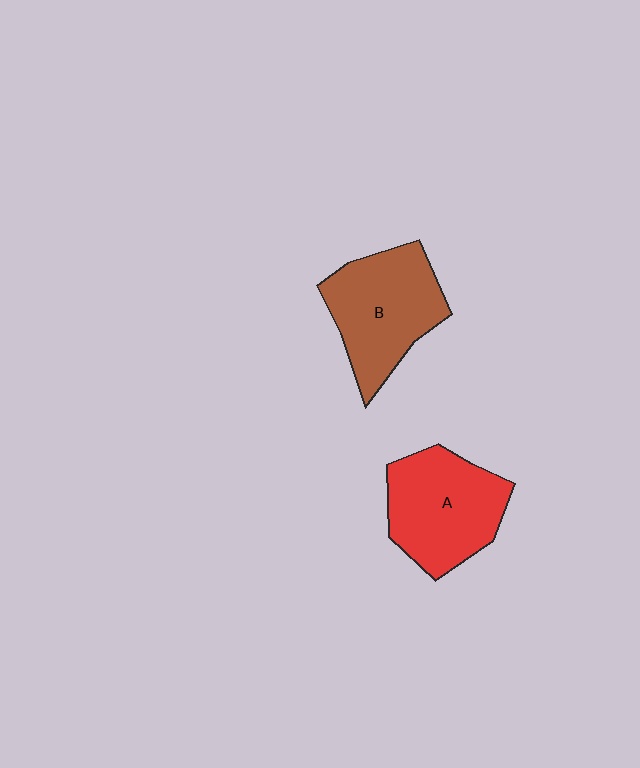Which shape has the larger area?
Shape B (brown).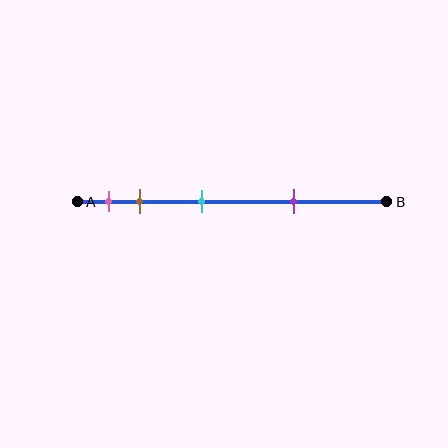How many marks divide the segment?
There are 4 marks dividing the segment.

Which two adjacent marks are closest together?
The pink and brown marks are the closest adjacent pair.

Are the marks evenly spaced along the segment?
No, the marks are not evenly spaced.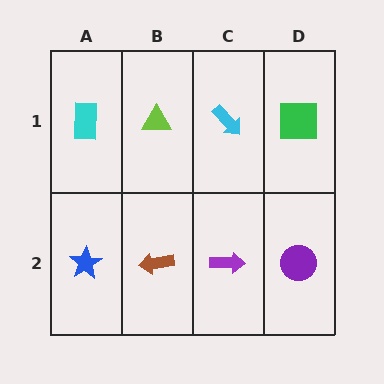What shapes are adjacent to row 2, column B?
A lime triangle (row 1, column B), a blue star (row 2, column A), a purple arrow (row 2, column C).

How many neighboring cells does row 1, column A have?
2.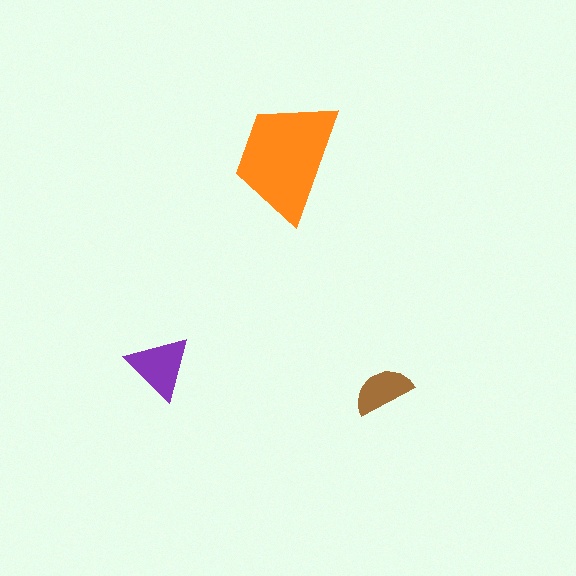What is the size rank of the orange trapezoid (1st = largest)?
1st.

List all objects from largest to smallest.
The orange trapezoid, the purple triangle, the brown semicircle.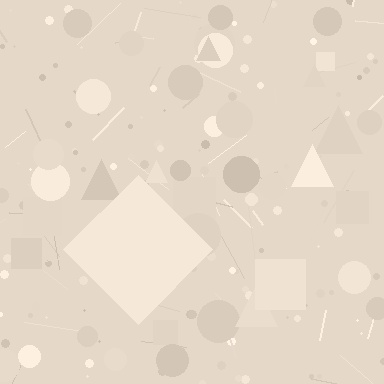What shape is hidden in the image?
A diamond is hidden in the image.